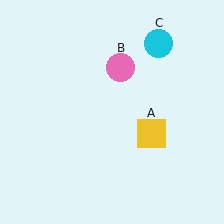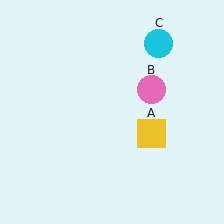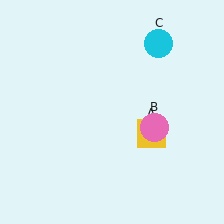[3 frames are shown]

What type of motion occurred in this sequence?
The pink circle (object B) rotated clockwise around the center of the scene.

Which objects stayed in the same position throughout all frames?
Yellow square (object A) and cyan circle (object C) remained stationary.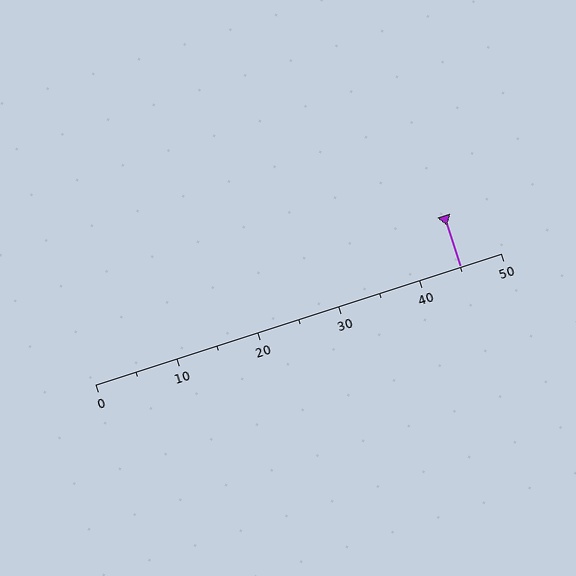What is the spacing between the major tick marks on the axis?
The major ticks are spaced 10 apart.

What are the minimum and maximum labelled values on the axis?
The axis runs from 0 to 50.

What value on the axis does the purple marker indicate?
The marker indicates approximately 45.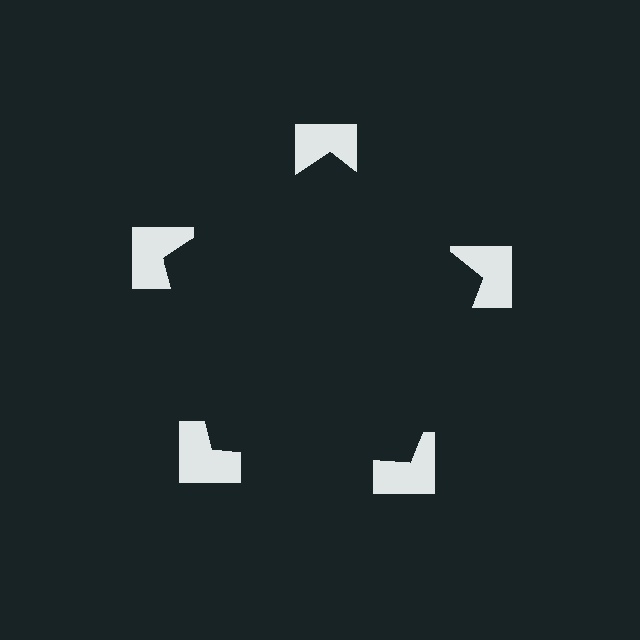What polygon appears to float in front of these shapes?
An illusory pentagon — its edges are inferred from the aligned wedge cuts in the notched squares, not physically drawn.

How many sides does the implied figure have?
5 sides.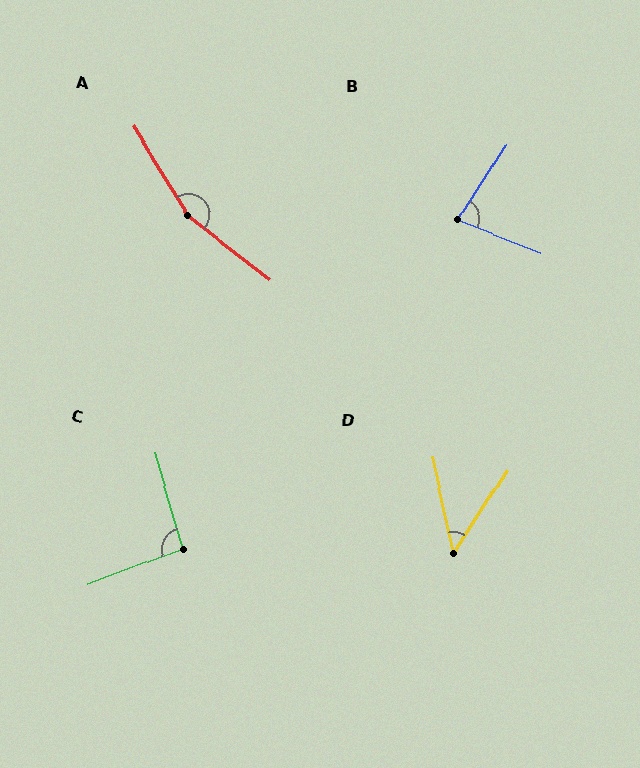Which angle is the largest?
A, at approximately 159 degrees.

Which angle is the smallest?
D, at approximately 45 degrees.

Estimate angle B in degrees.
Approximately 79 degrees.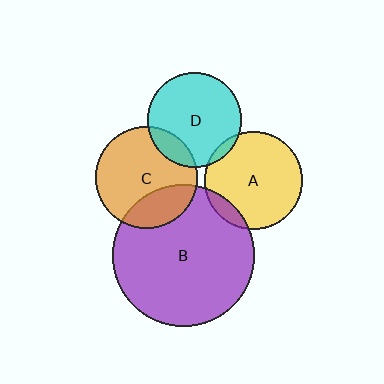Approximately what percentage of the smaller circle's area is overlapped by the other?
Approximately 10%.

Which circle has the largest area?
Circle B (purple).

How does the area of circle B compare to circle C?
Approximately 1.9 times.